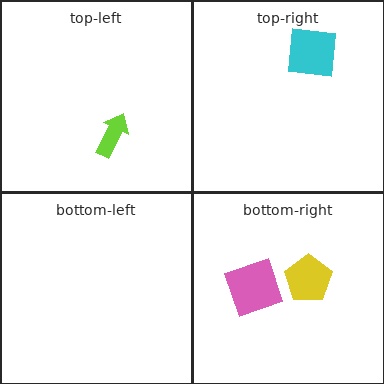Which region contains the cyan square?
The top-right region.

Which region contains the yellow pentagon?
The bottom-right region.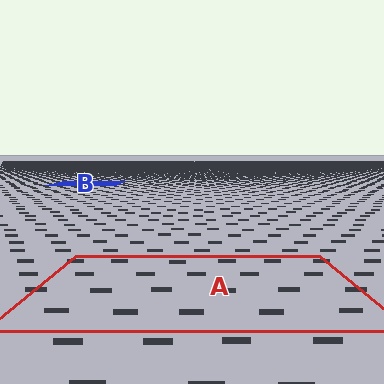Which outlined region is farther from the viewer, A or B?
Region B is farther from the viewer — the texture elements inside it appear smaller and more densely packed.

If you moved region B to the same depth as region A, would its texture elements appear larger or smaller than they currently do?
They would appear larger. At a closer depth, the same texture elements are projected at a bigger on-screen size.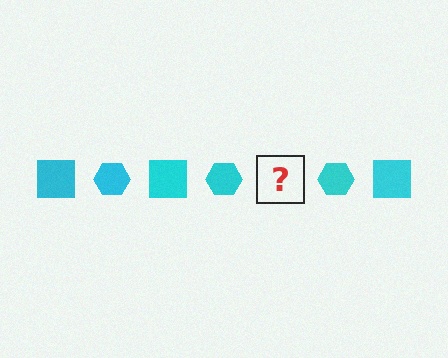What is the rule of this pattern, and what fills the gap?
The rule is that the pattern cycles through square, hexagon shapes in cyan. The gap should be filled with a cyan square.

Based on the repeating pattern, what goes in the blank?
The blank should be a cyan square.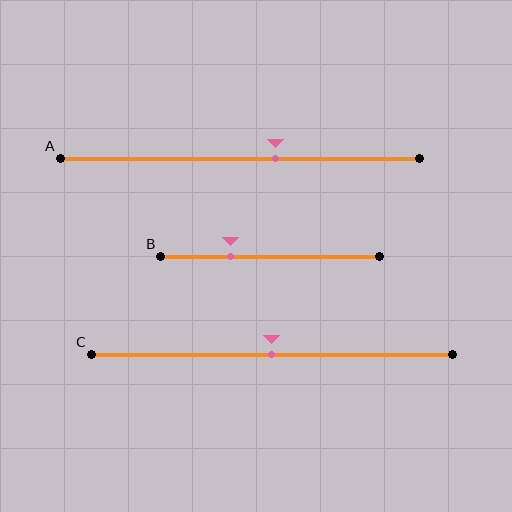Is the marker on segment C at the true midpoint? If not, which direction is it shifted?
Yes, the marker on segment C is at the true midpoint.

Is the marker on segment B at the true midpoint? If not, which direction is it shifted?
No, the marker on segment B is shifted to the left by about 18% of the segment length.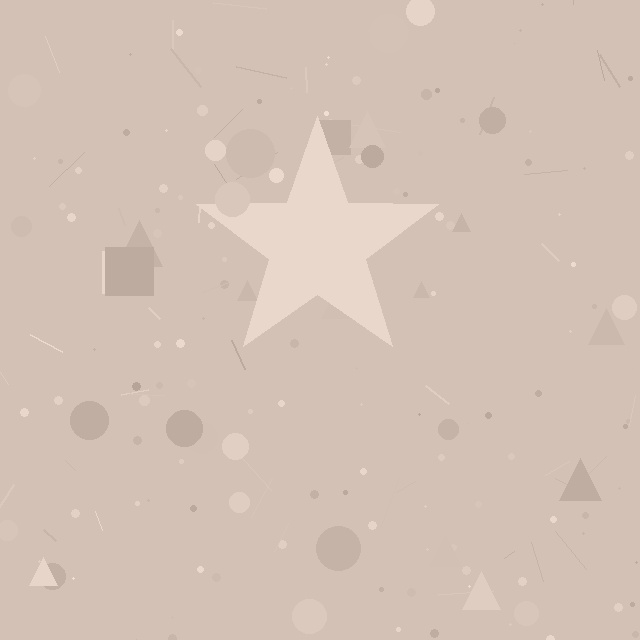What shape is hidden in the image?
A star is hidden in the image.